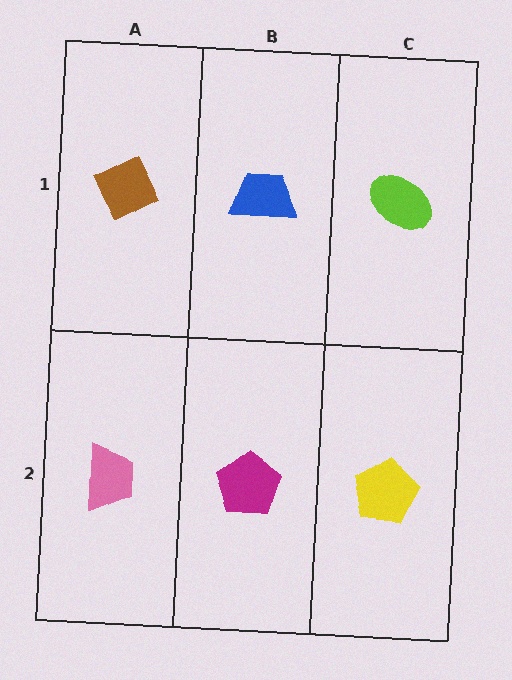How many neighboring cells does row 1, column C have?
2.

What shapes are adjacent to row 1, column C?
A yellow pentagon (row 2, column C), a blue trapezoid (row 1, column B).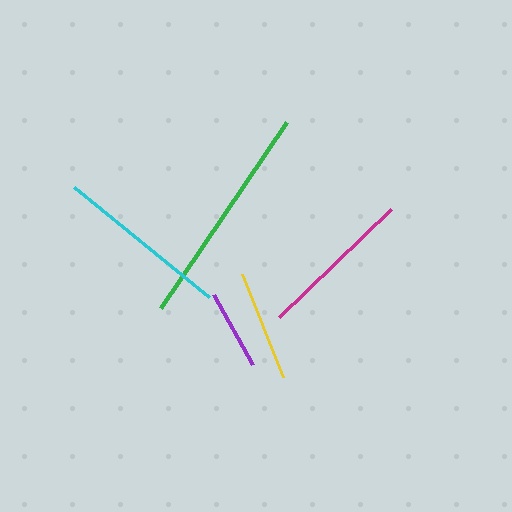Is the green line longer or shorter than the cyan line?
The green line is longer than the cyan line.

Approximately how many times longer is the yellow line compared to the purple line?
The yellow line is approximately 1.4 times the length of the purple line.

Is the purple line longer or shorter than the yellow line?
The yellow line is longer than the purple line.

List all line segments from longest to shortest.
From longest to shortest: green, cyan, magenta, yellow, purple.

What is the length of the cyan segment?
The cyan segment is approximately 174 pixels long.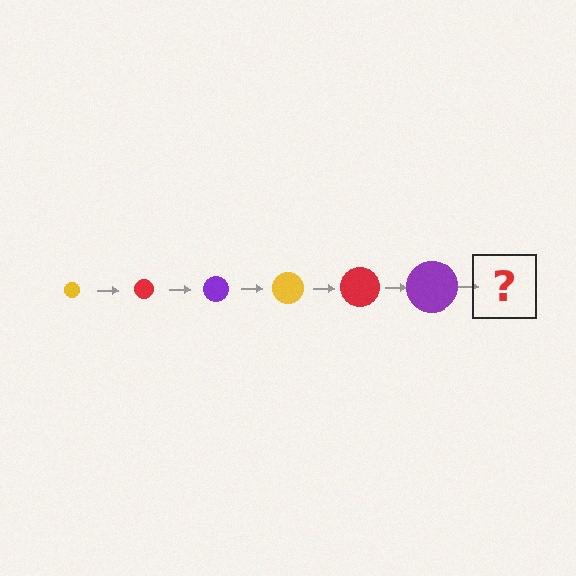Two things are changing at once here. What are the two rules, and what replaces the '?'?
The two rules are that the circle grows larger each step and the color cycles through yellow, red, and purple. The '?' should be a yellow circle, larger than the previous one.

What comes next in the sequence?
The next element should be a yellow circle, larger than the previous one.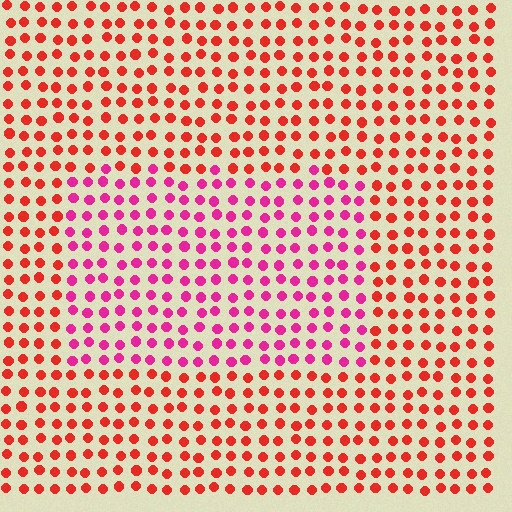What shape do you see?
I see a rectangle.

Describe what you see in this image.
The image is filled with small red elements in a uniform arrangement. A rectangle-shaped region is visible where the elements are tinted to a slightly different hue, forming a subtle color boundary.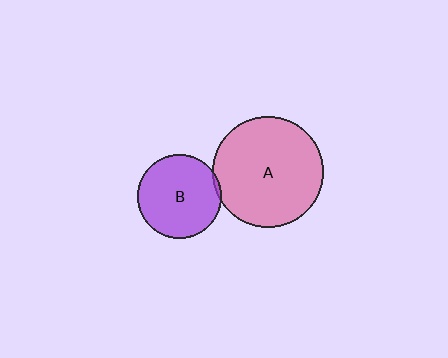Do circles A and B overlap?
Yes.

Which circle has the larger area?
Circle A (pink).